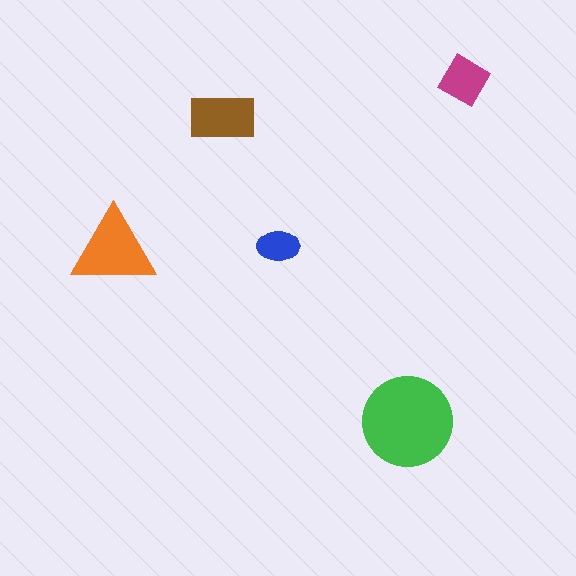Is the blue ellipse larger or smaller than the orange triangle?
Smaller.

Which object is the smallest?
The blue ellipse.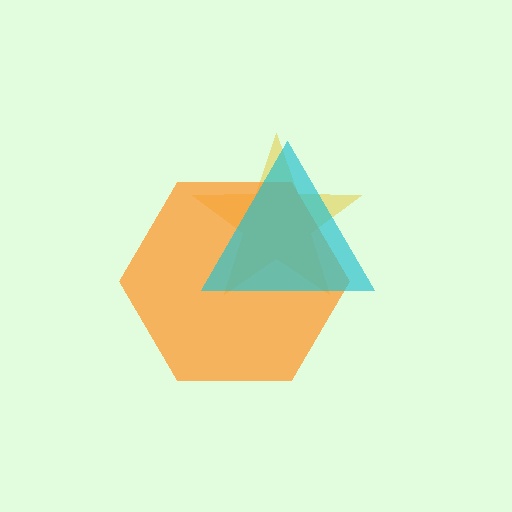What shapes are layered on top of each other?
The layered shapes are: a yellow star, an orange hexagon, a cyan triangle.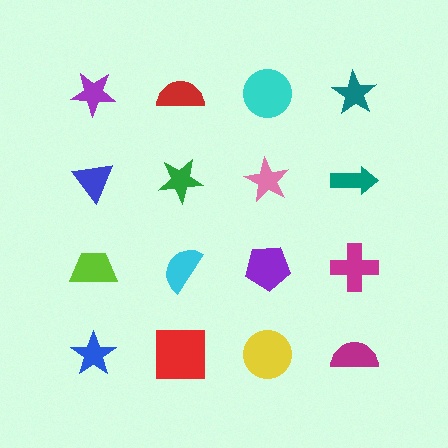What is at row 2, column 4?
A teal arrow.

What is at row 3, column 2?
A cyan semicircle.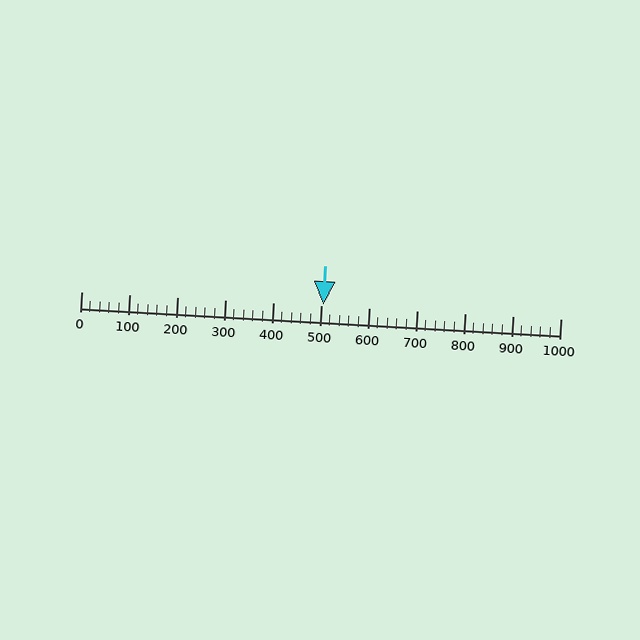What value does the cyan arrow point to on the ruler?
The cyan arrow points to approximately 506.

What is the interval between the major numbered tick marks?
The major tick marks are spaced 100 units apart.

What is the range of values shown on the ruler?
The ruler shows values from 0 to 1000.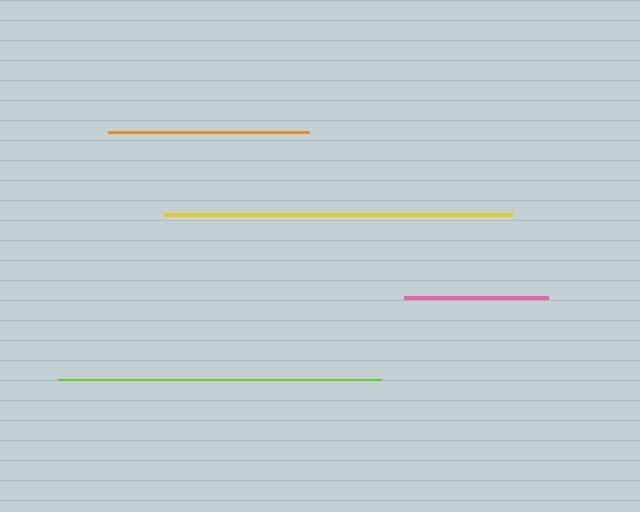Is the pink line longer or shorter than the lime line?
The lime line is longer than the pink line.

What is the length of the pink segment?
The pink segment is approximately 144 pixels long.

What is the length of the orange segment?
The orange segment is approximately 201 pixels long.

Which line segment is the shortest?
The pink line is the shortest at approximately 144 pixels.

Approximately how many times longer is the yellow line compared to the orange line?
The yellow line is approximately 1.7 times the length of the orange line.